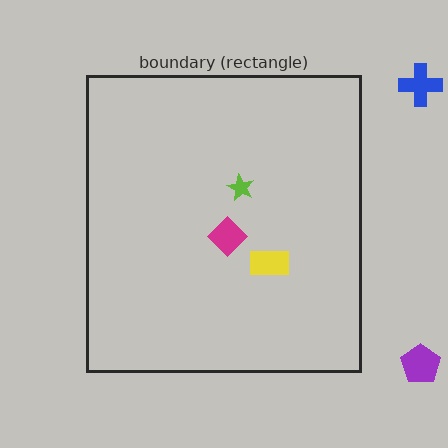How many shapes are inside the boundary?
3 inside, 2 outside.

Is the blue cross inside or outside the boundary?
Outside.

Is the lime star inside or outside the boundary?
Inside.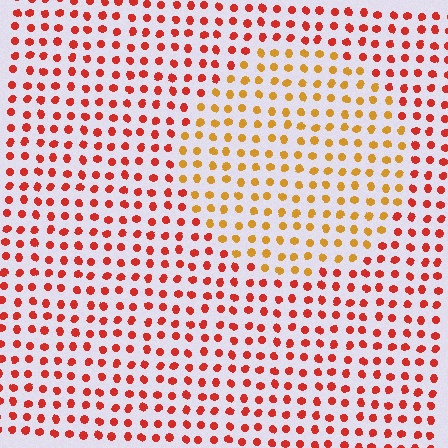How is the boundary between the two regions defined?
The boundary is defined purely by a slight shift in hue (about 37 degrees). Spacing, size, and orientation are identical on both sides.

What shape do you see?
I see a circle.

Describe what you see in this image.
The image is filled with small red elements in a uniform arrangement. A circle-shaped region is visible where the elements are tinted to a slightly different hue, forming a subtle color boundary.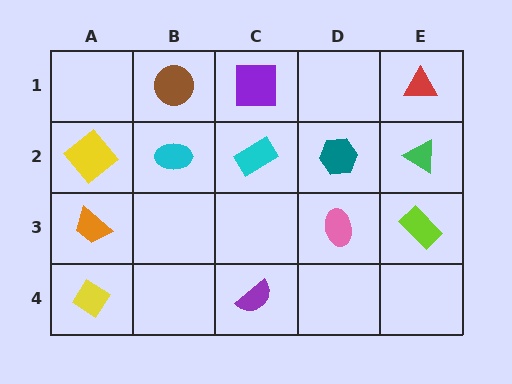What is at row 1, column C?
A purple square.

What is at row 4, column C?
A purple semicircle.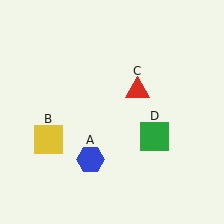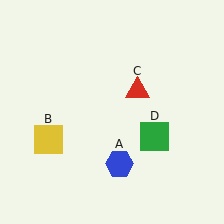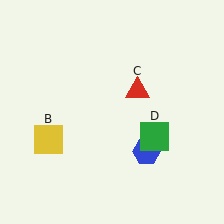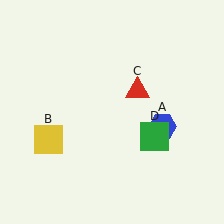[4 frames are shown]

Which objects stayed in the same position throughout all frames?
Yellow square (object B) and red triangle (object C) and green square (object D) remained stationary.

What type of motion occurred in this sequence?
The blue hexagon (object A) rotated counterclockwise around the center of the scene.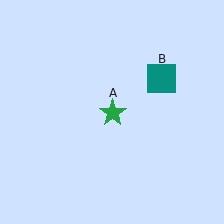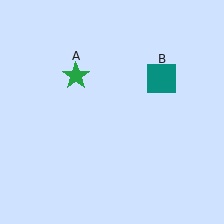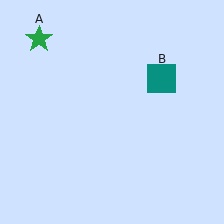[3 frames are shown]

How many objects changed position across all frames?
1 object changed position: green star (object A).